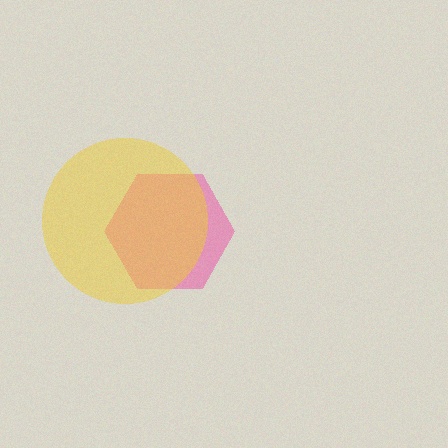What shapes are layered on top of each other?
The layered shapes are: a pink hexagon, a yellow circle.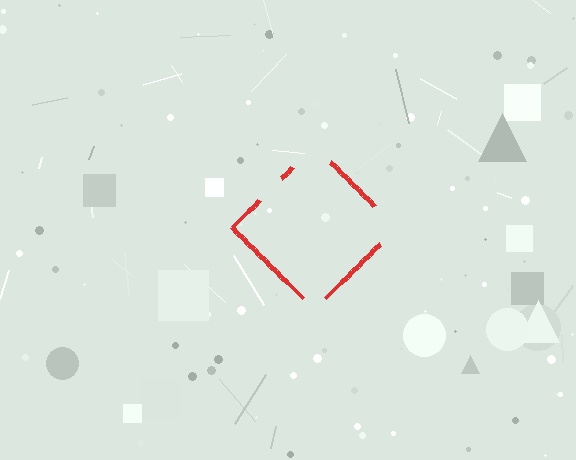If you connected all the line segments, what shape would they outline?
They would outline a diamond.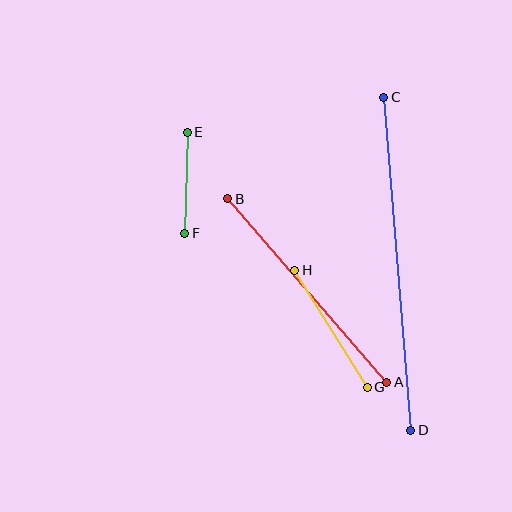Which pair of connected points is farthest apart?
Points C and D are farthest apart.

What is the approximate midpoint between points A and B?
The midpoint is at approximately (307, 291) pixels.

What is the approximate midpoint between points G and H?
The midpoint is at approximately (331, 329) pixels.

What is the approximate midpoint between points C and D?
The midpoint is at approximately (397, 264) pixels.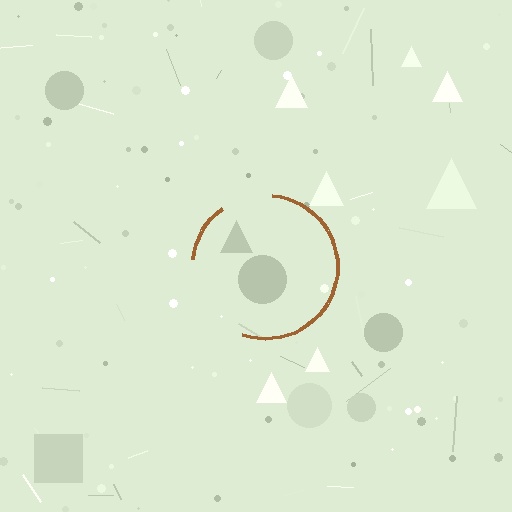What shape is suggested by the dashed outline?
The dashed outline suggests a circle.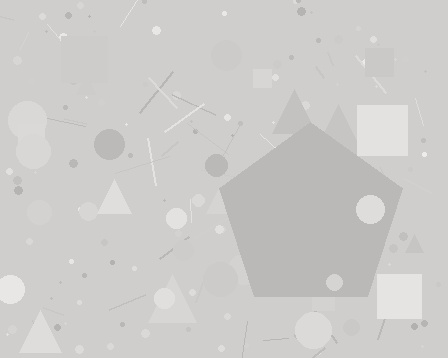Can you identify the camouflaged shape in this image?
The camouflaged shape is a pentagon.